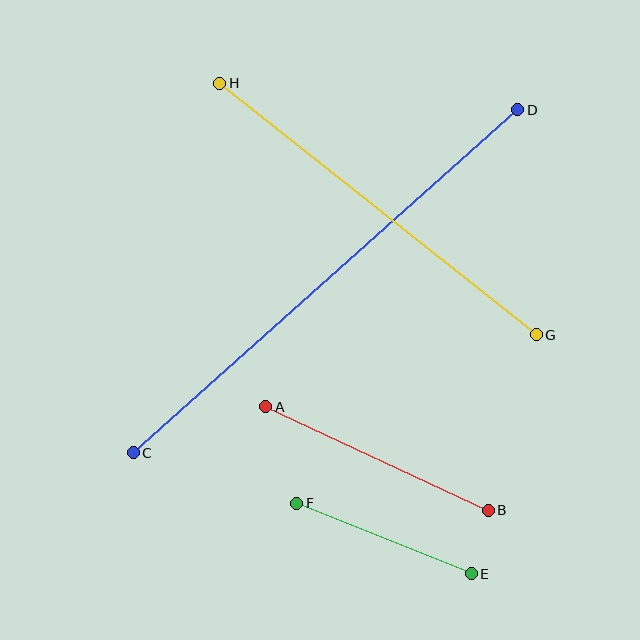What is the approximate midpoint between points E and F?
The midpoint is at approximately (384, 539) pixels.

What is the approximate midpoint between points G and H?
The midpoint is at approximately (378, 209) pixels.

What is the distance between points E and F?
The distance is approximately 188 pixels.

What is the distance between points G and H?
The distance is approximately 404 pixels.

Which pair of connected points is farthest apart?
Points C and D are farthest apart.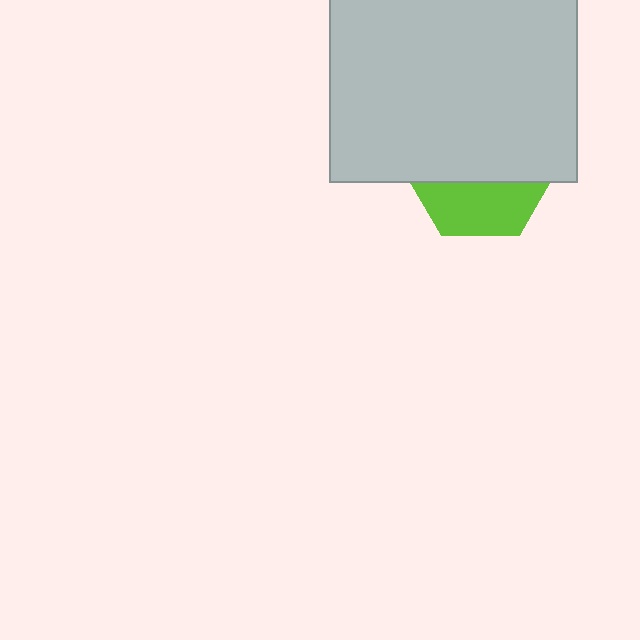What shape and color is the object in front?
The object in front is a light gray rectangle.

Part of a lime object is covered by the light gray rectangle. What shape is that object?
It is a hexagon.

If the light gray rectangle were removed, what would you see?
You would see the complete lime hexagon.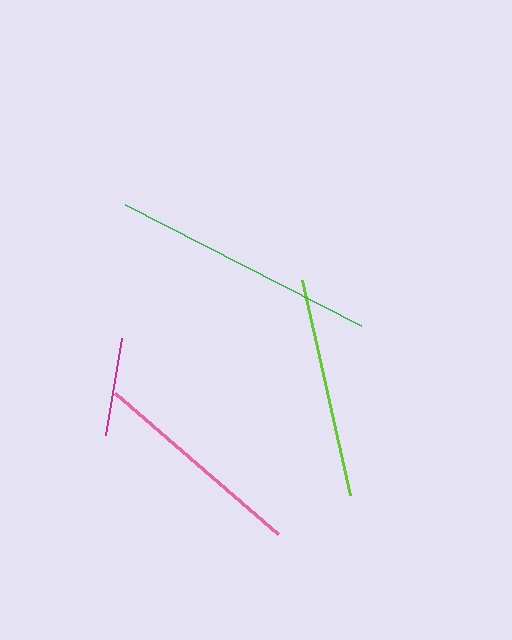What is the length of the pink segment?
The pink segment is approximately 215 pixels long.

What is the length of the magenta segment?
The magenta segment is approximately 98 pixels long.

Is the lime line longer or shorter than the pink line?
The lime line is longer than the pink line.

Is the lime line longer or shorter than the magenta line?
The lime line is longer than the magenta line.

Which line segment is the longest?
The green line is the longest at approximately 266 pixels.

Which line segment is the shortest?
The magenta line is the shortest at approximately 98 pixels.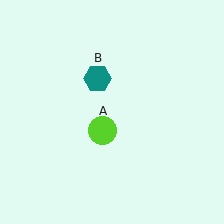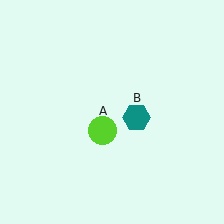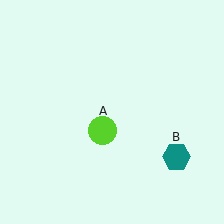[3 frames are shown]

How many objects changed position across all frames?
1 object changed position: teal hexagon (object B).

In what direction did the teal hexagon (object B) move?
The teal hexagon (object B) moved down and to the right.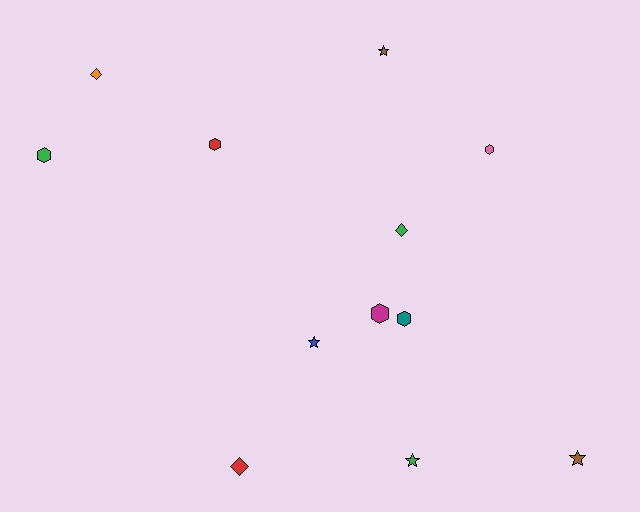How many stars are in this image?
There are 4 stars.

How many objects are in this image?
There are 12 objects.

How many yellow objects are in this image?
There are no yellow objects.